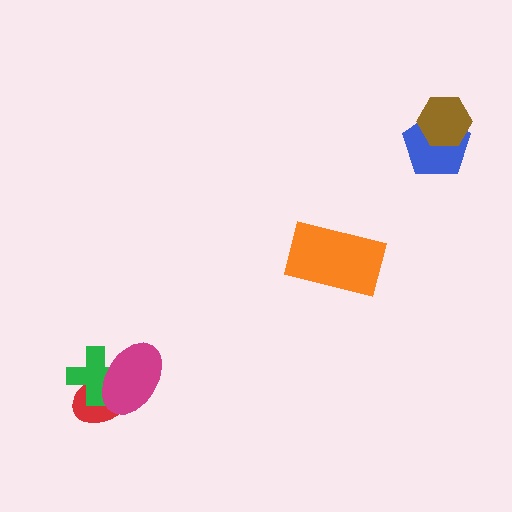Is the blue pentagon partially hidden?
Yes, it is partially covered by another shape.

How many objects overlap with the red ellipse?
2 objects overlap with the red ellipse.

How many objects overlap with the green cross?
2 objects overlap with the green cross.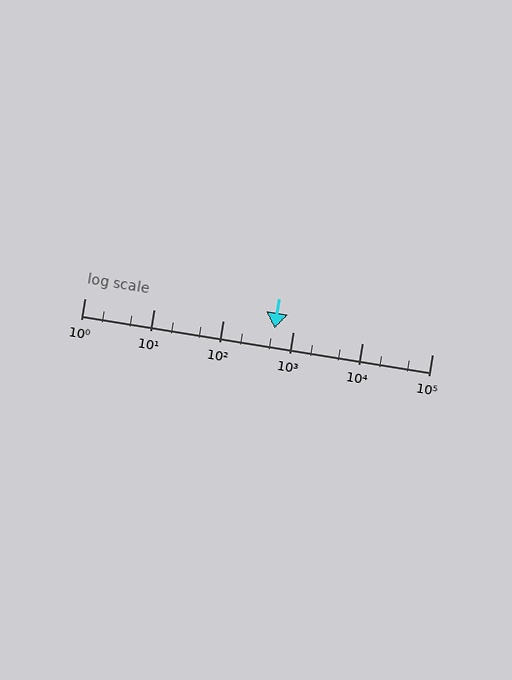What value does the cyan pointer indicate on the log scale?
The pointer indicates approximately 540.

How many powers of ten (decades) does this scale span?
The scale spans 5 decades, from 1 to 100000.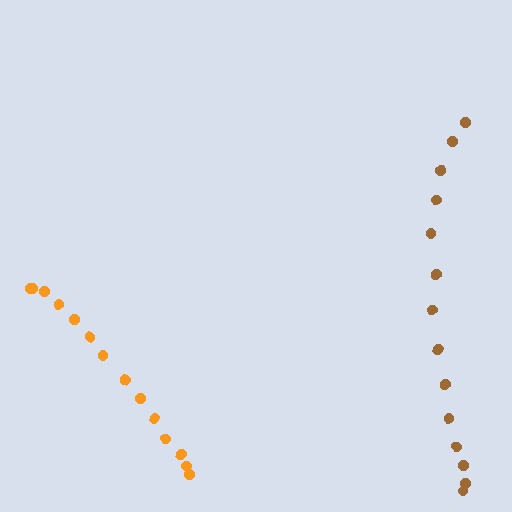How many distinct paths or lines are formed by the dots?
There are 2 distinct paths.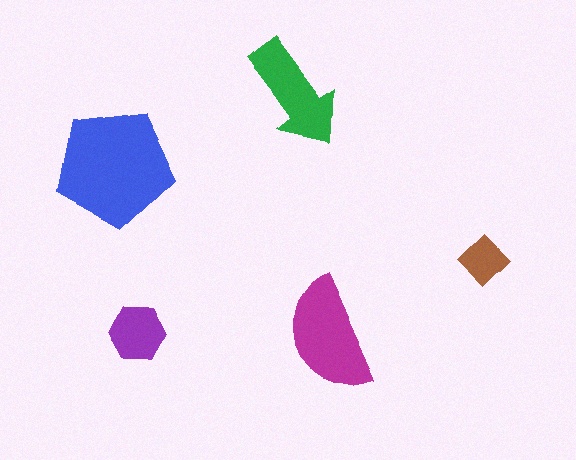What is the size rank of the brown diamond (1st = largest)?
5th.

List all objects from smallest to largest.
The brown diamond, the purple hexagon, the green arrow, the magenta semicircle, the blue pentagon.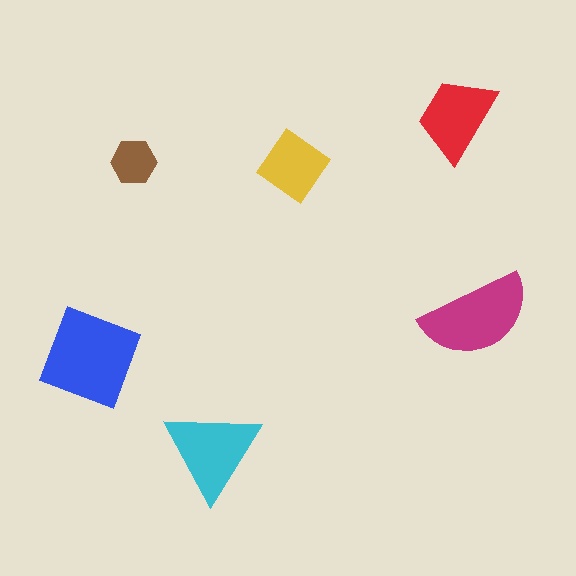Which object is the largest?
The blue diamond.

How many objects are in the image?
There are 6 objects in the image.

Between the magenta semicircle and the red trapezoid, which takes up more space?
The magenta semicircle.